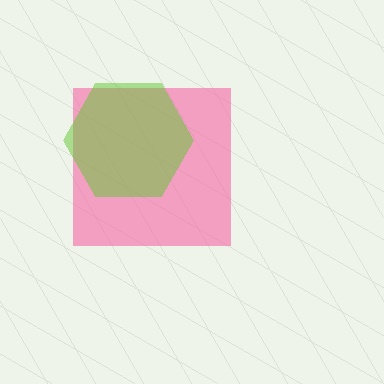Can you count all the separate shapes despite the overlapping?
Yes, there are 2 separate shapes.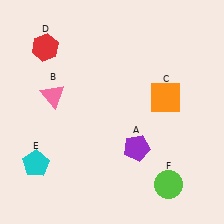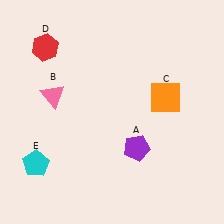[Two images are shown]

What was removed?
The lime circle (F) was removed in Image 2.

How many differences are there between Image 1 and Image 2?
There is 1 difference between the two images.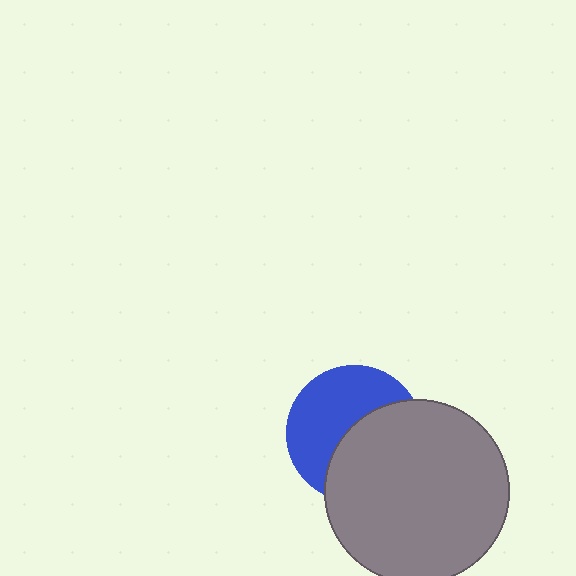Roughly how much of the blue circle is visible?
About half of it is visible (roughly 51%).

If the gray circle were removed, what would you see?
You would see the complete blue circle.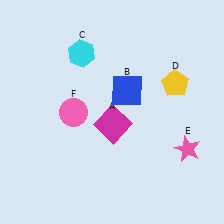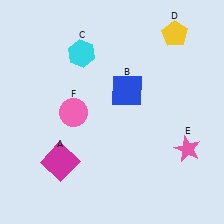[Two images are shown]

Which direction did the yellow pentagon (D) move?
The yellow pentagon (D) moved up.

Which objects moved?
The objects that moved are: the magenta square (A), the yellow pentagon (D).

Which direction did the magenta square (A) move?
The magenta square (A) moved left.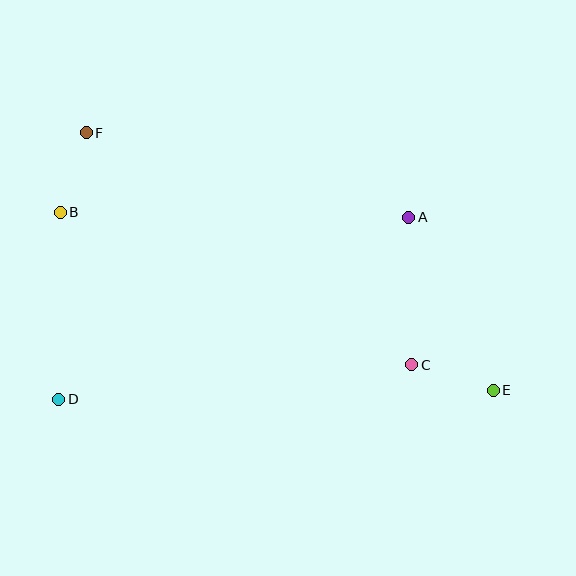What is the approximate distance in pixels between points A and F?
The distance between A and F is approximately 333 pixels.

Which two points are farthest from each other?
Points E and F are farthest from each other.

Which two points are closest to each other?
Points B and F are closest to each other.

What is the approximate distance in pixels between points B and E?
The distance between B and E is approximately 468 pixels.